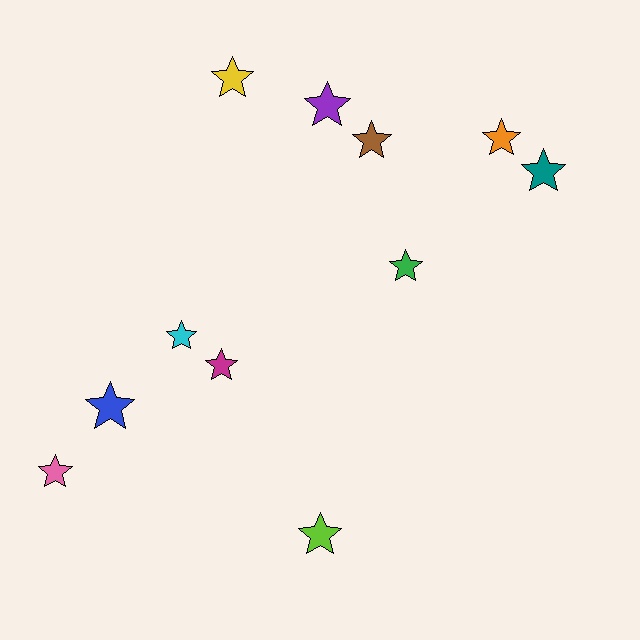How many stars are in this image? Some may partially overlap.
There are 11 stars.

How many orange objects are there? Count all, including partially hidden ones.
There is 1 orange object.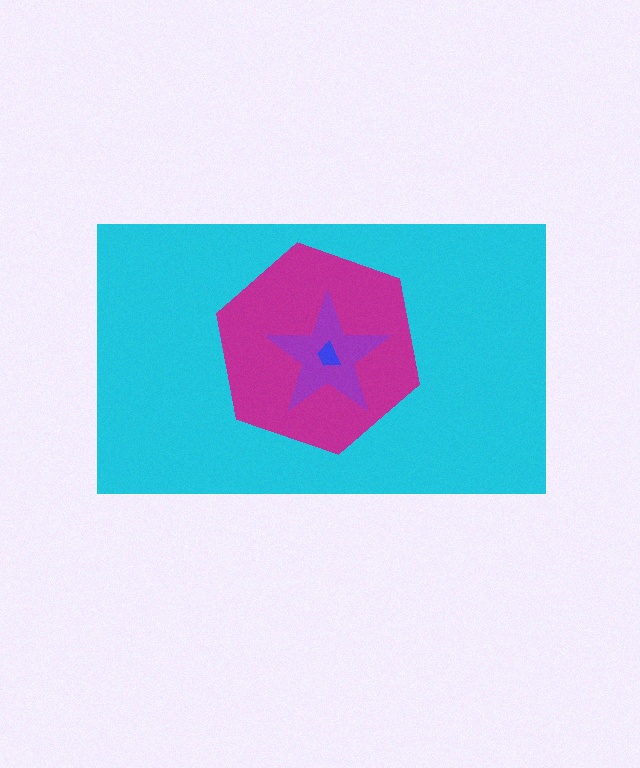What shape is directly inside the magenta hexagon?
The purple star.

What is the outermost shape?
The cyan rectangle.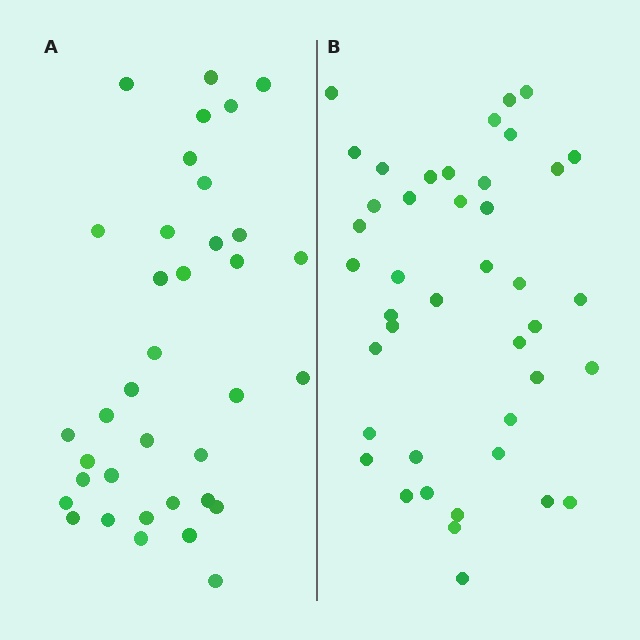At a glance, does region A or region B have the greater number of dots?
Region B (the right region) has more dots.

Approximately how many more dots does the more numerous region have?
Region B has about 6 more dots than region A.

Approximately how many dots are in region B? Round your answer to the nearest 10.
About 40 dots. (The exact count is 42, which rounds to 40.)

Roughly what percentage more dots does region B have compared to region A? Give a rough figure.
About 15% more.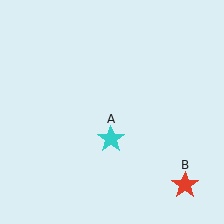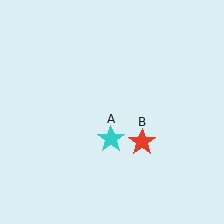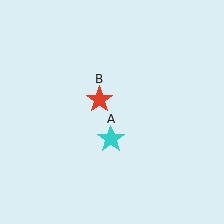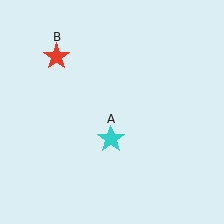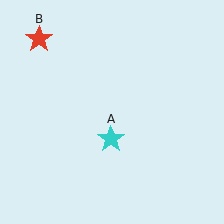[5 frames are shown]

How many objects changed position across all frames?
1 object changed position: red star (object B).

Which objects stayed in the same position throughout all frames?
Cyan star (object A) remained stationary.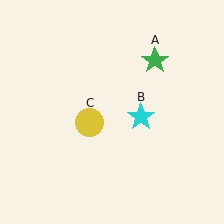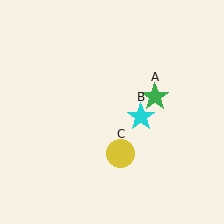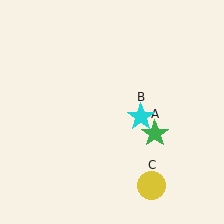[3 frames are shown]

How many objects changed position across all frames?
2 objects changed position: green star (object A), yellow circle (object C).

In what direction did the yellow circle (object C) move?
The yellow circle (object C) moved down and to the right.